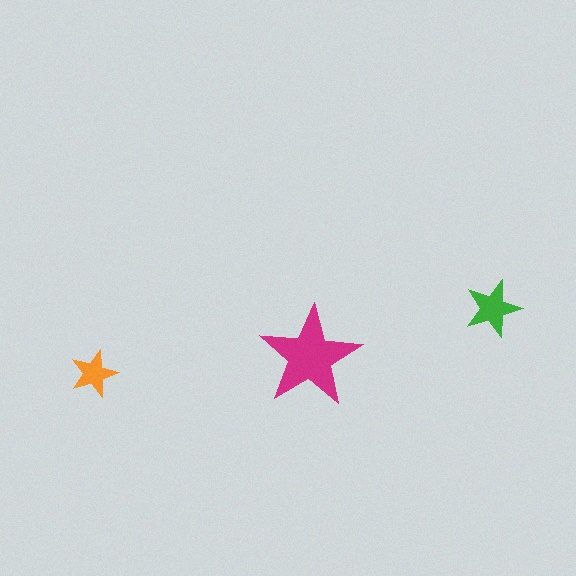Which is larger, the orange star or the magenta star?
The magenta one.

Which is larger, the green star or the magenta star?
The magenta one.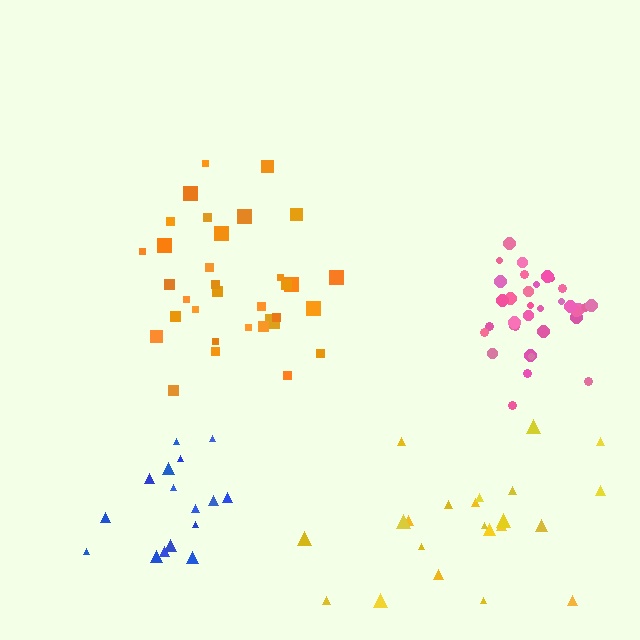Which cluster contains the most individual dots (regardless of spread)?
Pink (35).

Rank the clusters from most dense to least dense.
pink, orange, blue, yellow.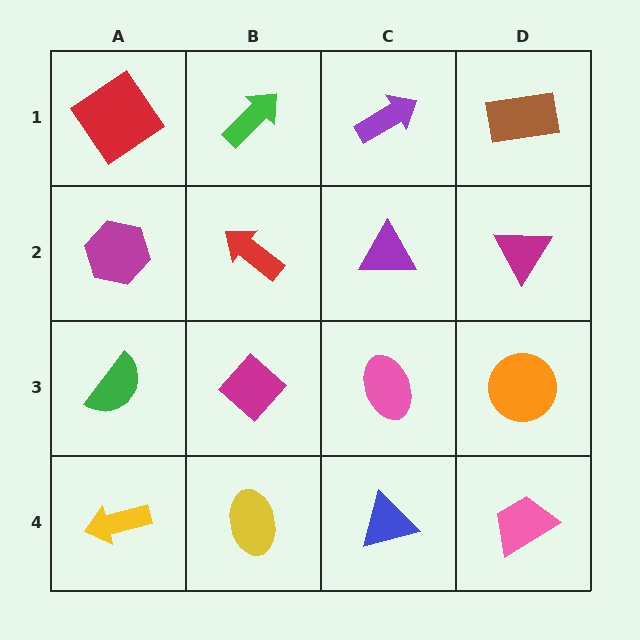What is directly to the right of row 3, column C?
An orange circle.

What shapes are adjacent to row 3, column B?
A red arrow (row 2, column B), a yellow ellipse (row 4, column B), a green semicircle (row 3, column A), a pink ellipse (row 3, column C).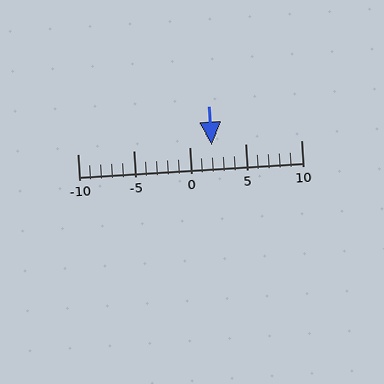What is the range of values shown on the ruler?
The ruler shows values from -10 to 10.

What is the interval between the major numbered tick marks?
The major tick marks are spaced 5 units apart.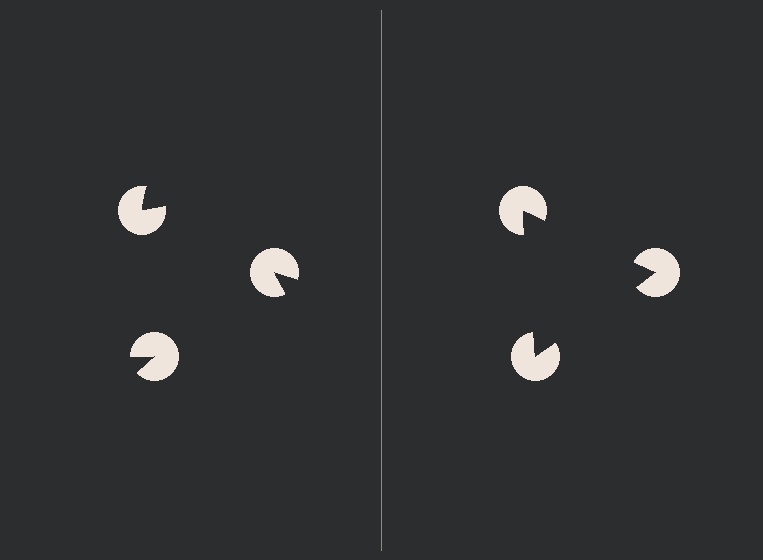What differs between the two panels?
The pac-man discs are positioned identically on both sides; only the wedge orientations differ. On the right they align to a triangle; on the left they are misaligned.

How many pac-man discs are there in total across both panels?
6 — 3 on each side.